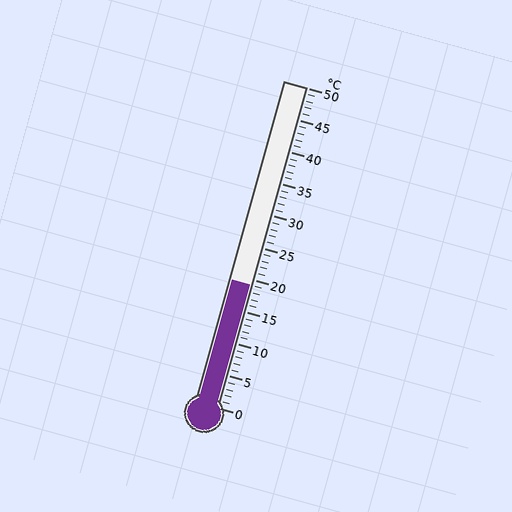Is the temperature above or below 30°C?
The temperature is below 30°C.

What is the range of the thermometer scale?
The thermometer scale ranges from 0°C to 50°C.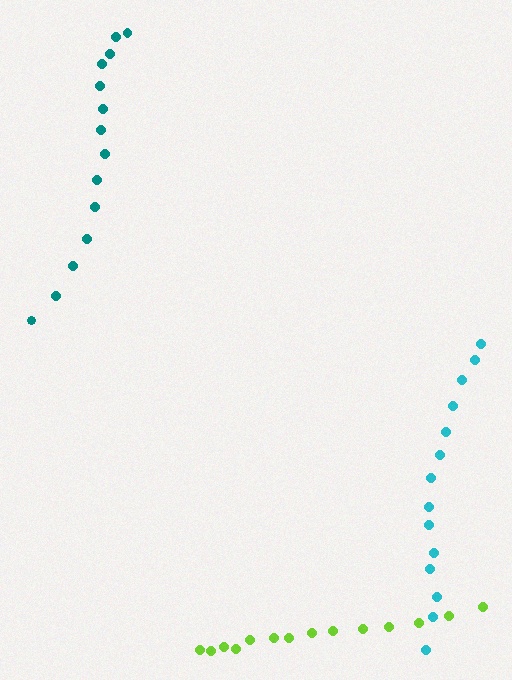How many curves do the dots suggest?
There are 3 distinct paths.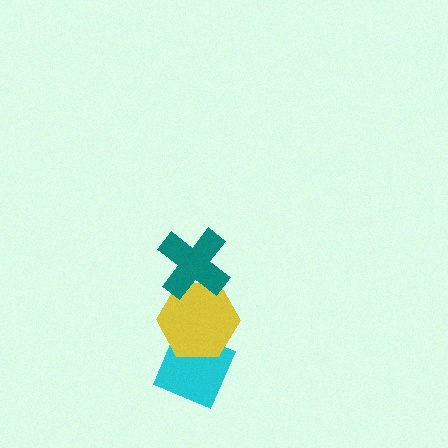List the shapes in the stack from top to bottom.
From top to bottom: the teal cross, the yellow hexagon, the cyan diamond.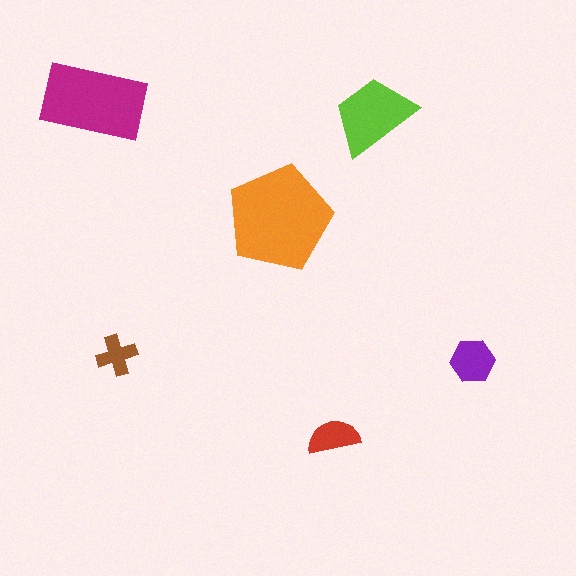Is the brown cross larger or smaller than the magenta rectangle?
Smaller.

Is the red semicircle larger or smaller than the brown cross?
Larger.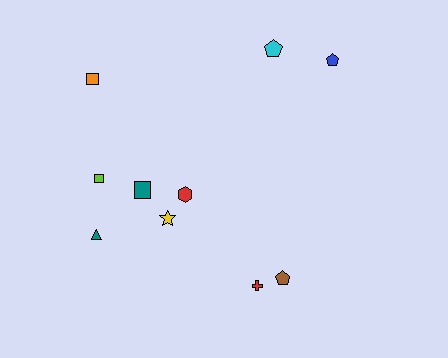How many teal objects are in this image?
There are 2 teal objects.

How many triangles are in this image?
There is 1 triangle.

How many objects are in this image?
There are 10 objects.